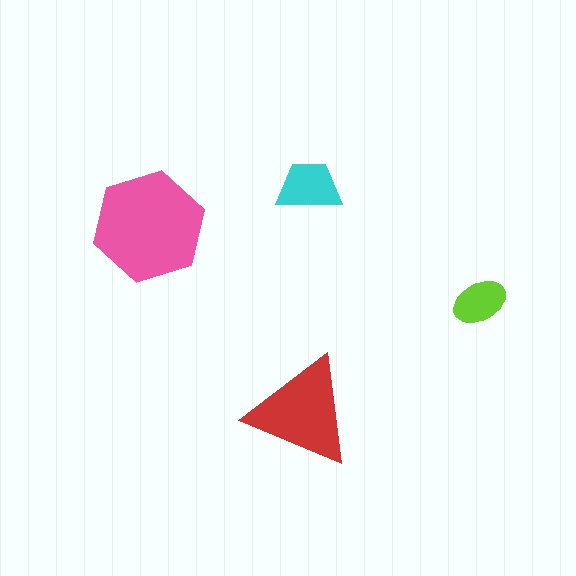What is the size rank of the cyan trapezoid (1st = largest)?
3rd.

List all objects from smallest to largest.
The lime ellipse, the cyan trapezoid, the red triangle, the pink hexagon.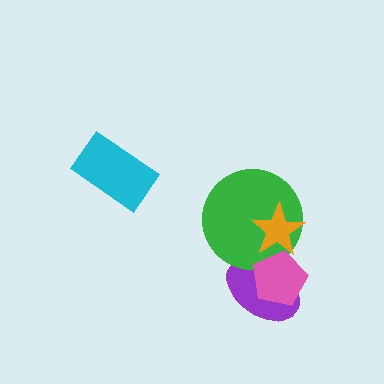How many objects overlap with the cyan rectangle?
0 objects overlap with the cyan rectangle.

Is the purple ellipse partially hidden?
Yes, it is partially covered by another shape.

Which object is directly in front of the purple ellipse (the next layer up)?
The green circle is directly in front of the purple ellipse.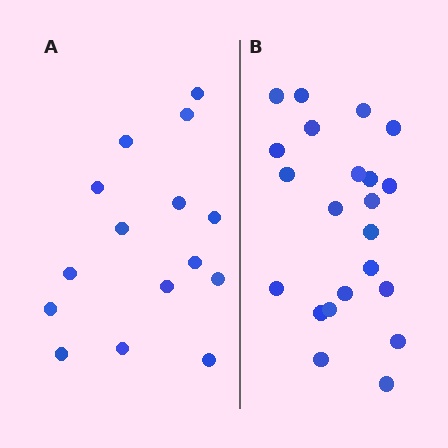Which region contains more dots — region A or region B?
Region B (the right region) has more dots.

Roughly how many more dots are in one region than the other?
Region B has roughly 8 or so more dots than region A.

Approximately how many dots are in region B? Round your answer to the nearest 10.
About 20 dots. (The exact count is 22, which rounds to 20.)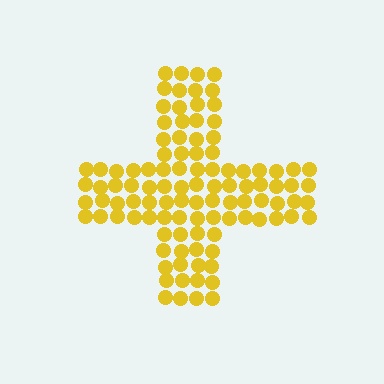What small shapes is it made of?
It is made of small circles.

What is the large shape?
The large shape is a cross.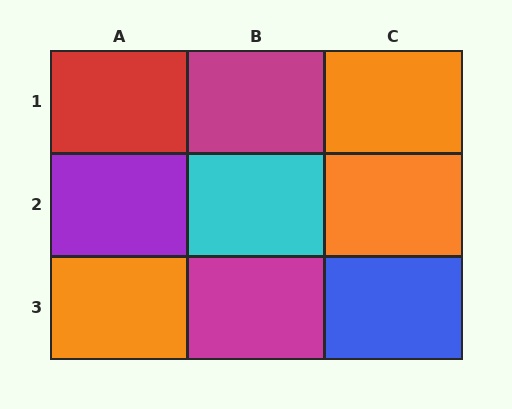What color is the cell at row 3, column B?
Magenta.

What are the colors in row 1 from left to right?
Red, magenta, orange.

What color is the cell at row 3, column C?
Blue.